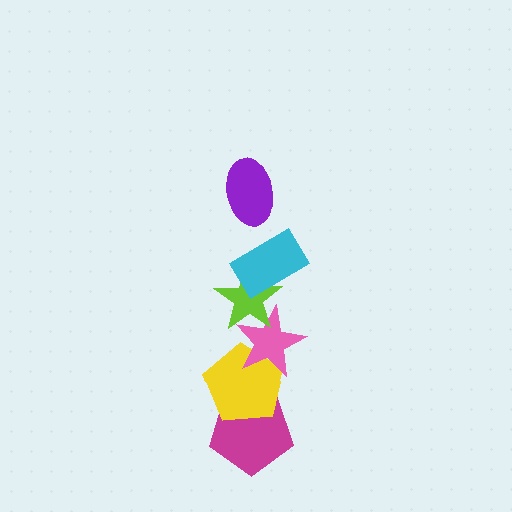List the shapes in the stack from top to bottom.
From top to bottom: the purple ellipse, the cyan rectangle, the lime star, the pink star, the yellow pentagon, the magenta pentagon.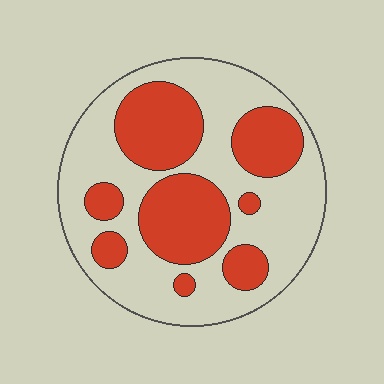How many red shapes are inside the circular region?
8.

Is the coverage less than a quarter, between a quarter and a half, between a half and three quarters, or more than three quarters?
Between a quarter and a half.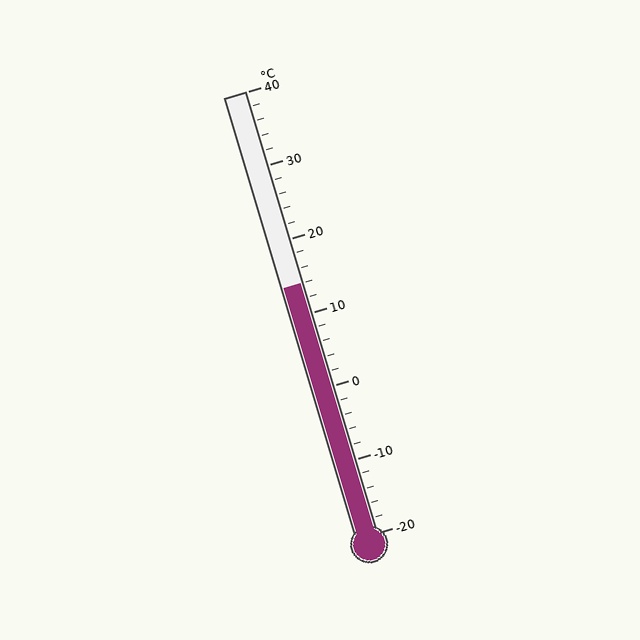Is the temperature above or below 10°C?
The temperature is above 10°C.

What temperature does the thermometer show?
The thermometer shows approximately 14°C.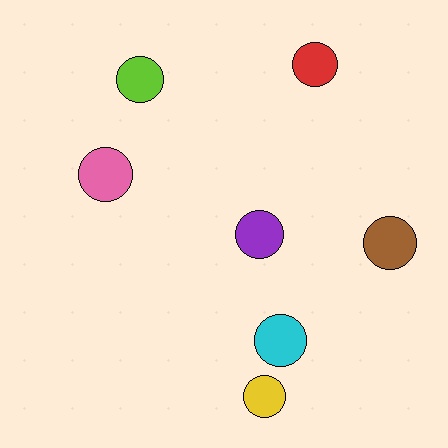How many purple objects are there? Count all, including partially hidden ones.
There is 1 purple object.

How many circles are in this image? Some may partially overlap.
There are 7 circles.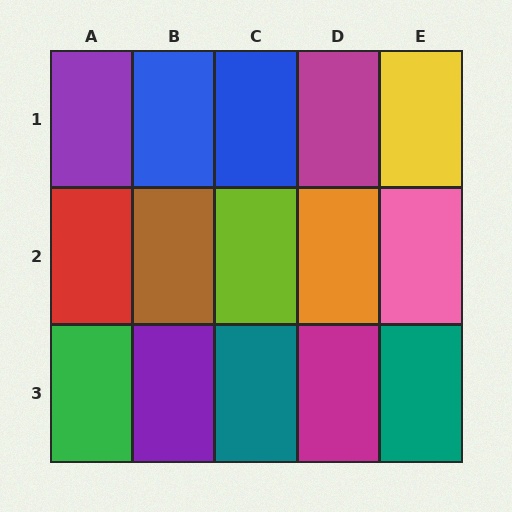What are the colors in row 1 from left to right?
Purple, blue, blue, magenta, yellow.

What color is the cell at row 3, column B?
Purple.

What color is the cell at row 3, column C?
Teal.